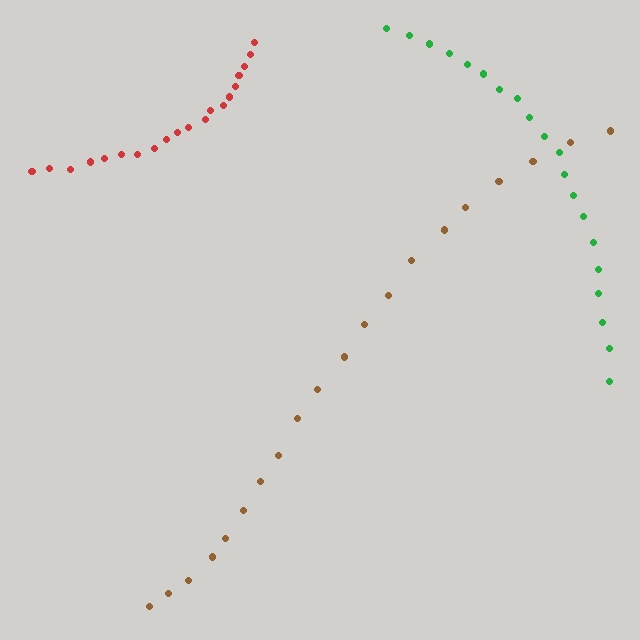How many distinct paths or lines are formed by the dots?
There are 3 distinct paths.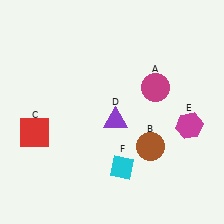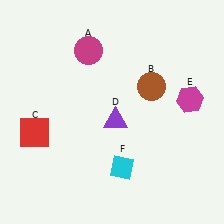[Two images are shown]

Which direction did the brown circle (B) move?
The brown circle (B) moved up.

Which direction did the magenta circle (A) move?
The magenta circle (A) moved left.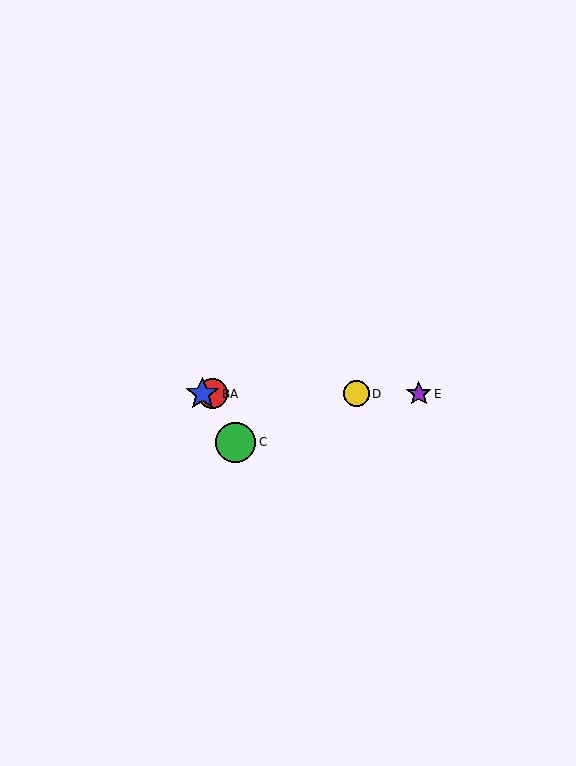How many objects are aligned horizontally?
4 objects (A, B, D, E) are aligned horizontally.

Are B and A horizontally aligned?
Yes, both are at y≈394.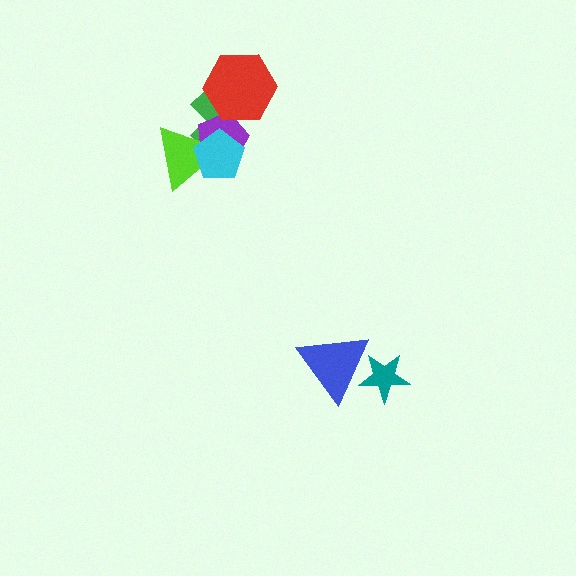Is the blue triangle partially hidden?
Yes, it is partially covered by another shape.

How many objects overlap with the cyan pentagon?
3 objects overlap with the cyan pentagon.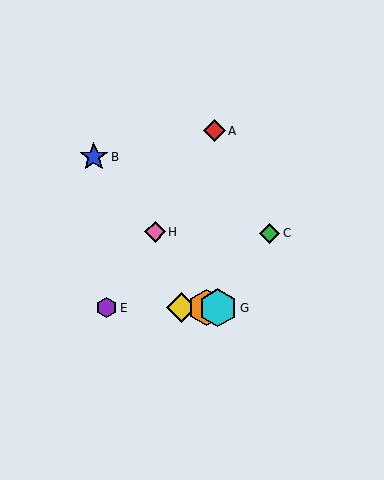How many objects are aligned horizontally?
4 objects (D, E, F, G) are aligned horizontally.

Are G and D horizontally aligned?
Yes, both are at y≈308.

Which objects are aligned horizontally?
Objects D, E, F, G are aligned horizontally.